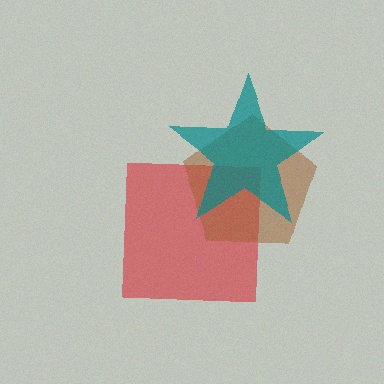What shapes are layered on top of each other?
The layered shapes are: a red square, a brown pentagon, a teal star.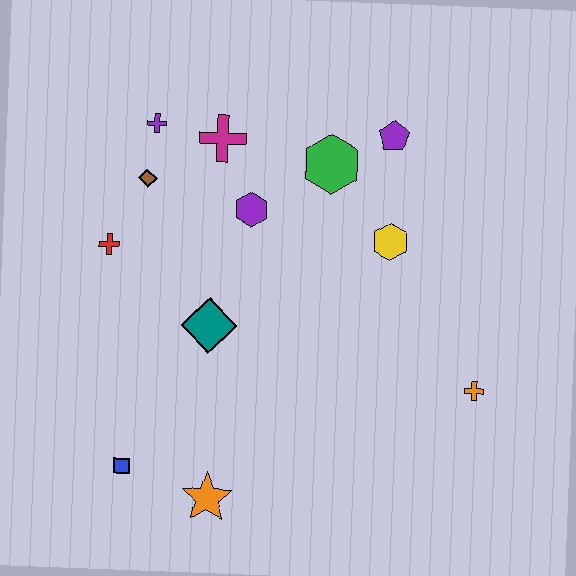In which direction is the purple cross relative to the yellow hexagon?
The purple cross is to the left of the yellow hexagon.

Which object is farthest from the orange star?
The purple pentagon is farthest from the orange star.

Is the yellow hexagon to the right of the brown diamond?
Yes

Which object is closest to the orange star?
The blue square is closest to the orange star.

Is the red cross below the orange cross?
No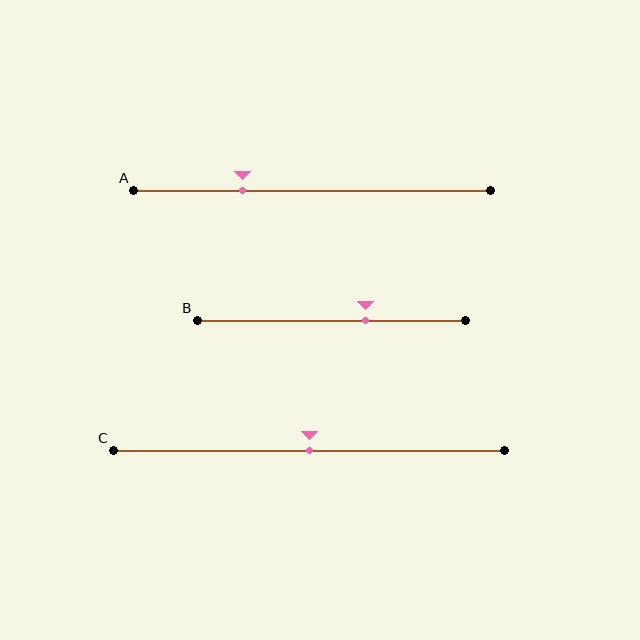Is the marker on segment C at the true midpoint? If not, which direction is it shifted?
Yes, the marker on segment C is at the true midpoint.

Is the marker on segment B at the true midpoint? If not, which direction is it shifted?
No, the marker on segment B is shifted to the right by about 13% of the segment length.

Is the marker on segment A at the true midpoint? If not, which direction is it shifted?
No, the marker on segment A is shifted to the left by about 20% of the segment length.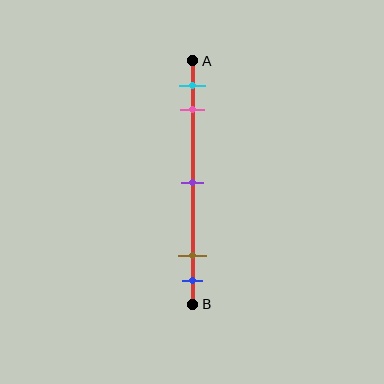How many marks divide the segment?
There are 5 marks dividing the segment.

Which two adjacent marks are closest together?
The brown and blue marks are the closest adjacent pair.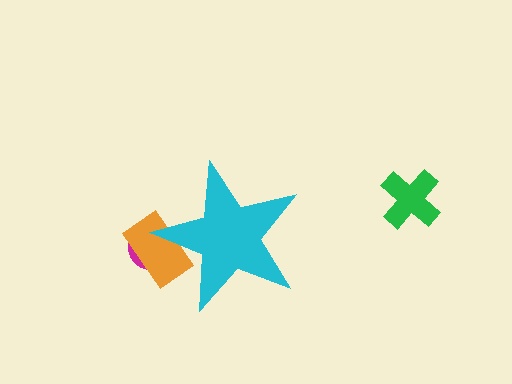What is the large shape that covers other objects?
A cyan star.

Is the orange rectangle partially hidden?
Yes, the orange rectangle is partially hidden behind the cyan star.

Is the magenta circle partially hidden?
Yes, the magenta circle is partially hidden behind the cyan star.